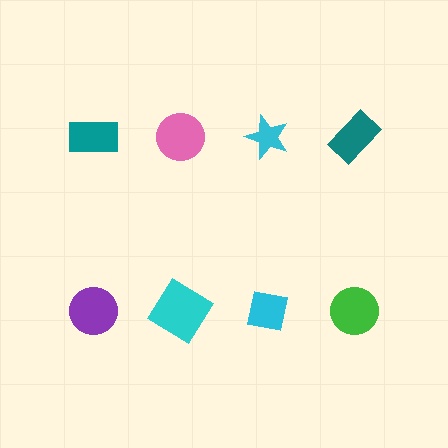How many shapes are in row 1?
4 shapes.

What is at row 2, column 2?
A cyan diamond.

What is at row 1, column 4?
A teal rectangle.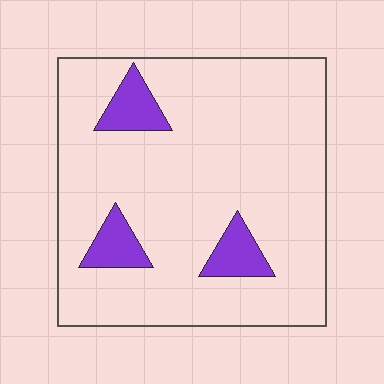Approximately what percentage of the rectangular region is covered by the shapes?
Approximately 10%.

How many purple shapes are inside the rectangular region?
3.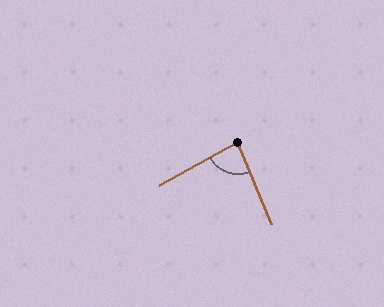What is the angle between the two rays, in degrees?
Approximately 83 degrees.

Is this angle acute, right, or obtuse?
It is acute.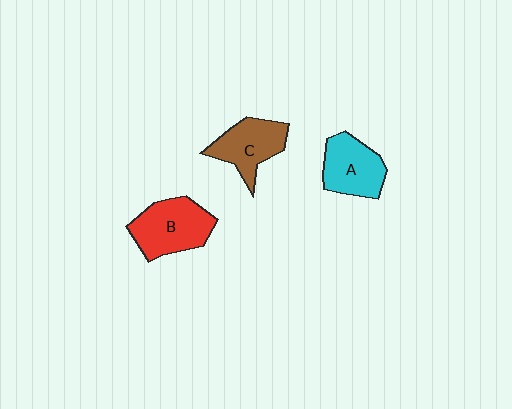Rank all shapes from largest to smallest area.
From largest to smallest: B (red), A (cyan), C (brown).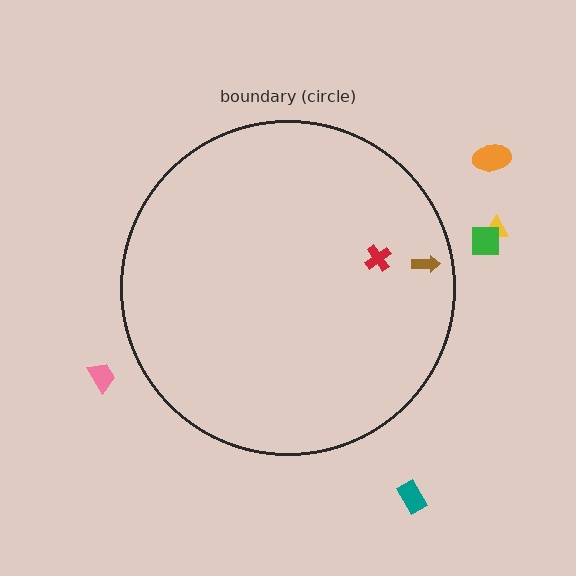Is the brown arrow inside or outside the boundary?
Inside.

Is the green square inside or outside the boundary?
Outside.